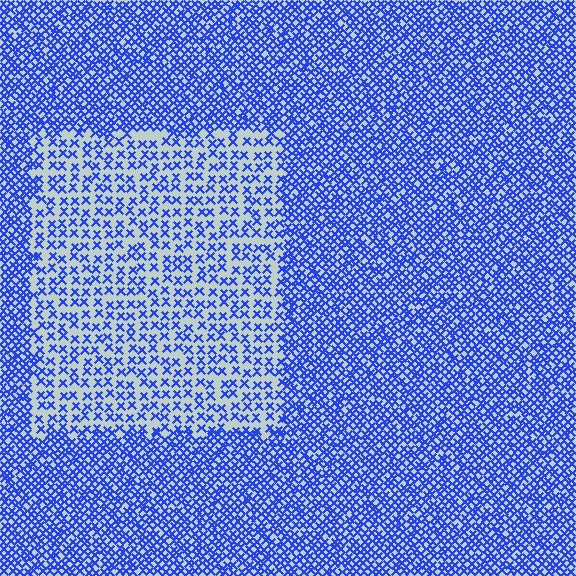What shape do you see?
I see a rectangle.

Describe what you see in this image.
The image contains small blue elements arranged at two different densities. A rectangle-shaped region is visible where the elements are less densely packed than the surrounding area.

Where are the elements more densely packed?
The elements are more densely packed outside the rectangle boundary.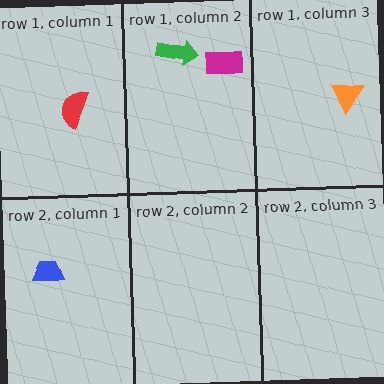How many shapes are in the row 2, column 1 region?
1.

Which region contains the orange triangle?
The row 1, column 3 region.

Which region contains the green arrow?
The row 1, column 2 region.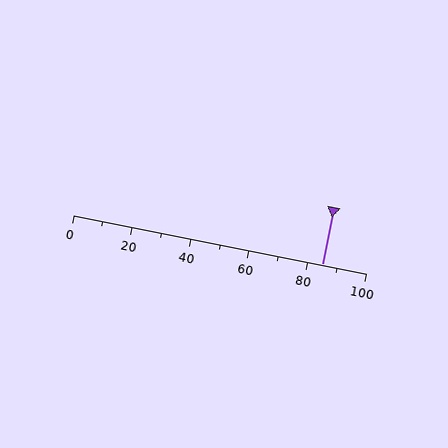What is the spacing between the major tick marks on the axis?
The major ticks are spaced 20 apart.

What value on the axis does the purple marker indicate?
The marker indicates approximately 85.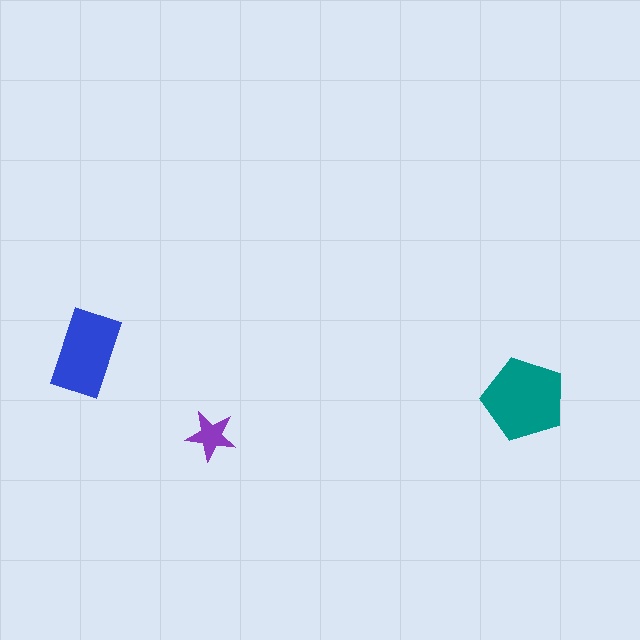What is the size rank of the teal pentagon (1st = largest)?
1st.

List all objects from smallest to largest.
The purple star, the blue rectangle, the teal pentagon.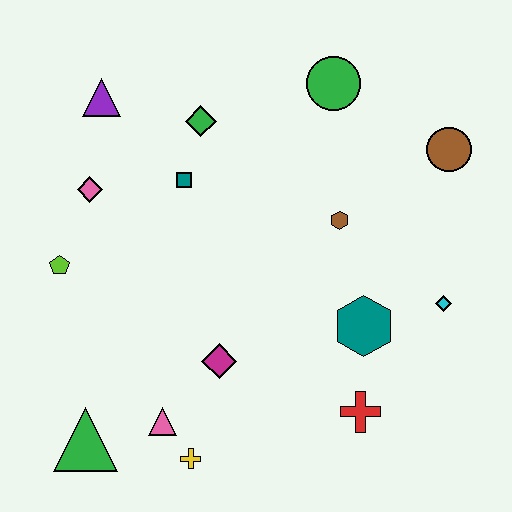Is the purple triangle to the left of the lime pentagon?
No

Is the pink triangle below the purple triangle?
Yes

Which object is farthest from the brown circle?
The green triangle is farthest from the brown circle.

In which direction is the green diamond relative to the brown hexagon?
The green diamond is to the left of the brown hexagon.